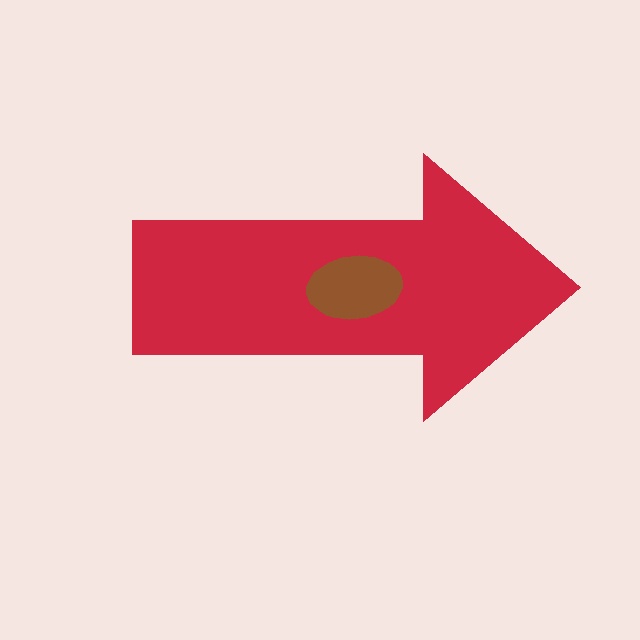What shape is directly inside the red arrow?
The brown ellipse.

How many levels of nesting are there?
2.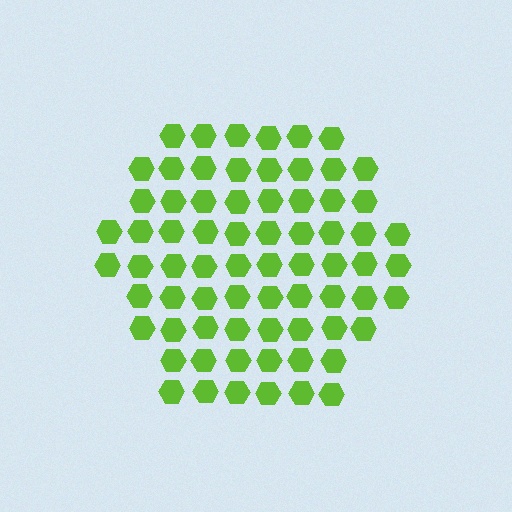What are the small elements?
The small elements are hexagons.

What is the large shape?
The large shape is a hexagon.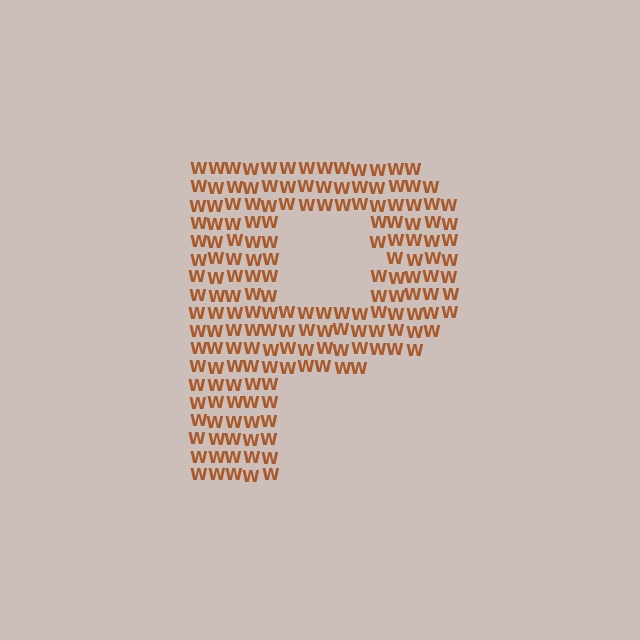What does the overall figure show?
The overall figure shows the letter P.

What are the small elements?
The small elements are letter W's.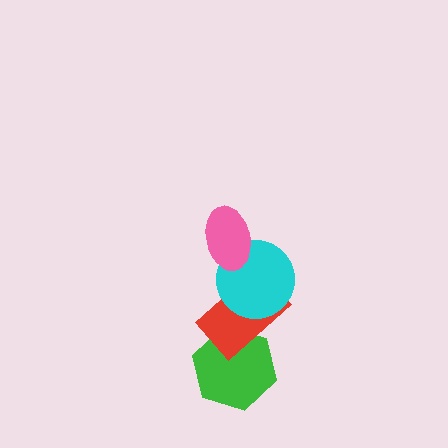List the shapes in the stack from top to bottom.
From top to bottom: the pink ellipse, the cyan circle, the red rectangle, the green hexagon.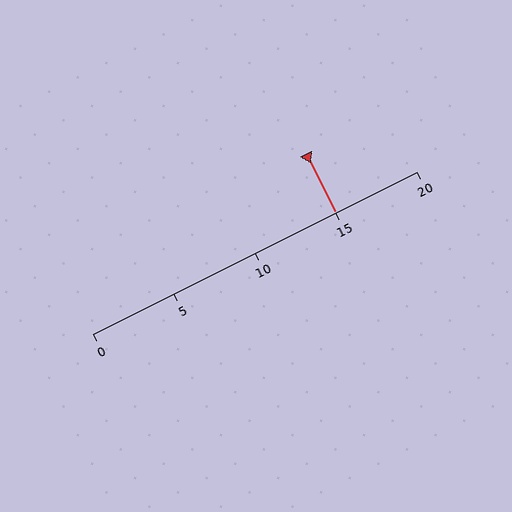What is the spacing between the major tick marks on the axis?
The major ticks are spaced 5 apart.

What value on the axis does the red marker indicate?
The marker indicates approximately 15.